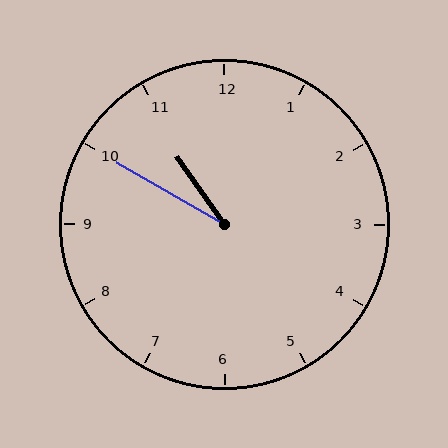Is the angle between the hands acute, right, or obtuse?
It is acute.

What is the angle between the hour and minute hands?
Approximately 25 degrees.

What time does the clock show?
10:50.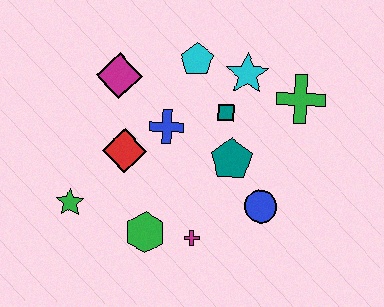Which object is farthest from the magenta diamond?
The blue circle is farthest from the magenta diamond.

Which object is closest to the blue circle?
The teal pentagon is closest to the blue circle.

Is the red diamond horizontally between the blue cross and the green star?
Yes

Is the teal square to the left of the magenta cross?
No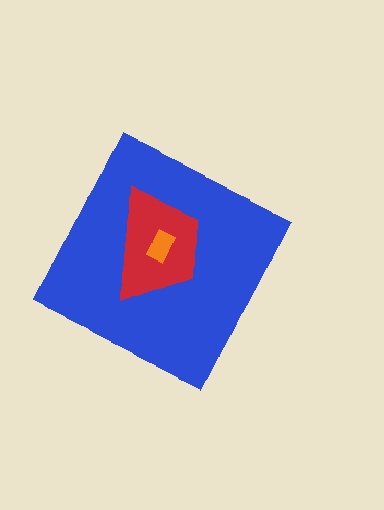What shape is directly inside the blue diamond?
The red trapezoid.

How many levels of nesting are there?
3.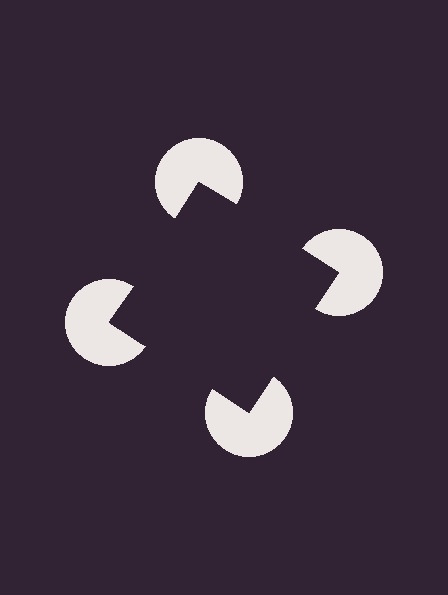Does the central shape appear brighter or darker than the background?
It typically appears slightly darker than the background, even though no actual brightness change is drawn.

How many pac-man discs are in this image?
There are 4 — one at each vertex of the illusory square.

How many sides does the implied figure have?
4 sides.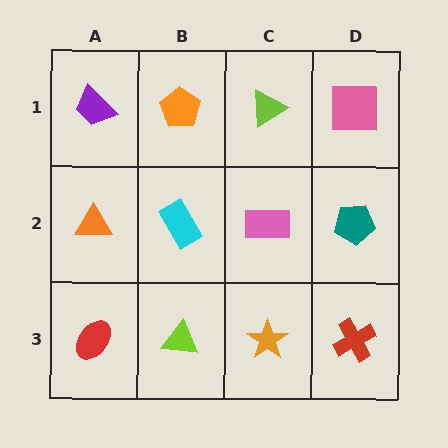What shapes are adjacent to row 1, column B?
A cyan rectangle (row 2, column B), a purple trapezoid (row 1, column A), a lime triangle (row 1, column C).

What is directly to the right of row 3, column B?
An orange star.